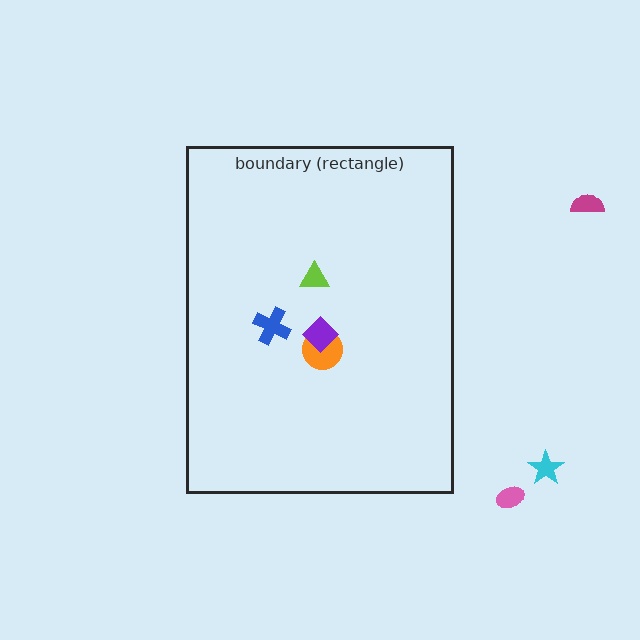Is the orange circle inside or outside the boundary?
Inside.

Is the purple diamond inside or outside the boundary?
Inside.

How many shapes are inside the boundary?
4 inside, 3 outside.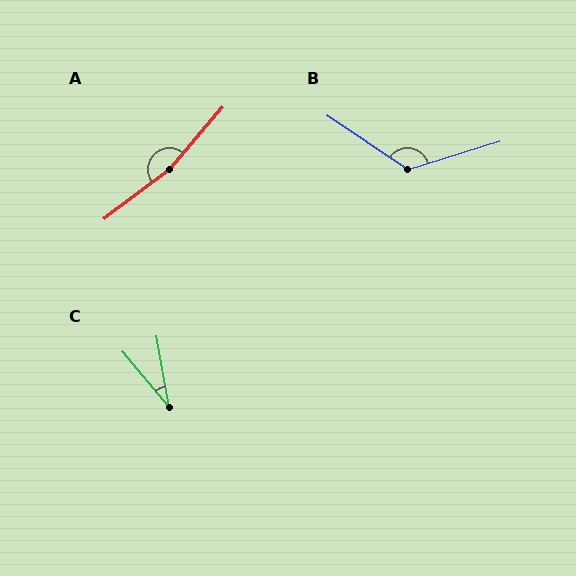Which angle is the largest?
A, at approximately 168 degrees.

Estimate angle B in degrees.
Approximately 129 degrees.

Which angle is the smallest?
C, at approximately 30 degrees.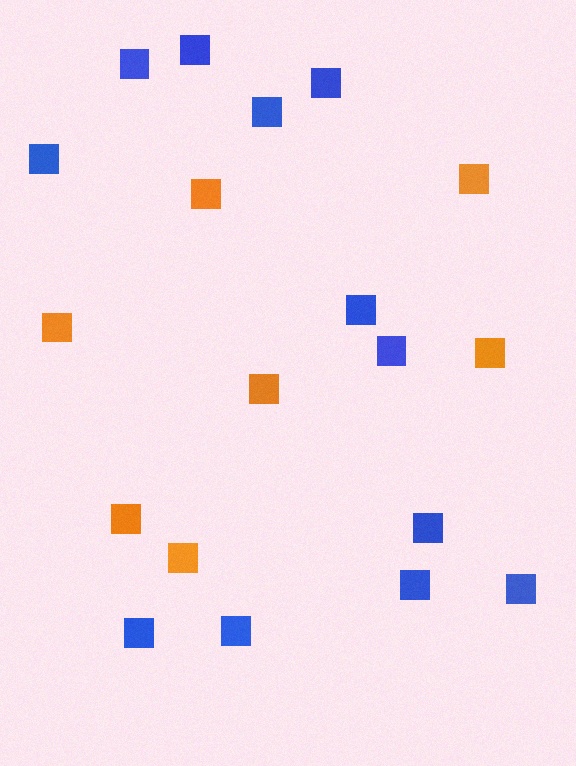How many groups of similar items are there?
There are 2 groups: one group of orange squares (7) and one group of blue squares (12).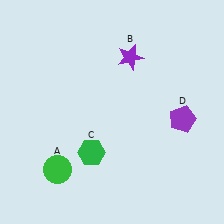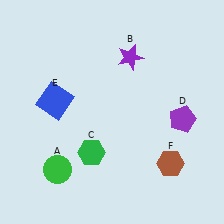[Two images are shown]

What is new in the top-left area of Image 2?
A blue square (E) was added in the top-left area of Image 2.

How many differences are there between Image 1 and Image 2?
There are 2 differences between the two images.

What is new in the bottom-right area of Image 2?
A brown hexagon (F) was added in the bottom-right area of Image 2.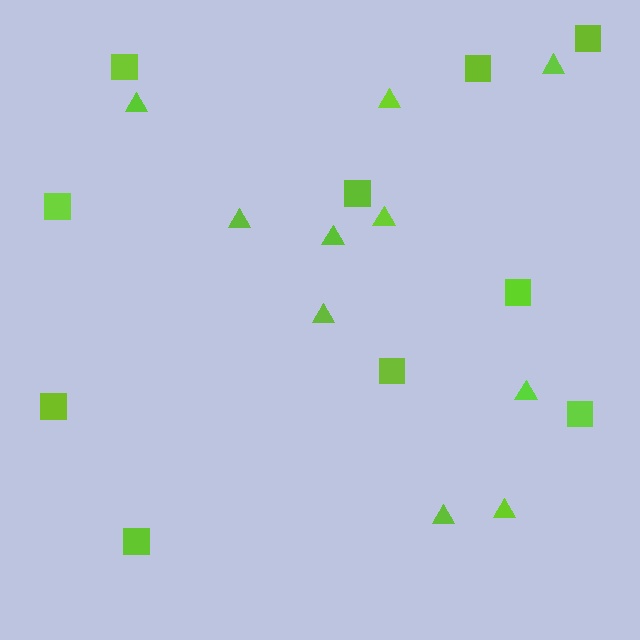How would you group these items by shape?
There are 2 groups: one group of triangles (10) and one group of squares (10).